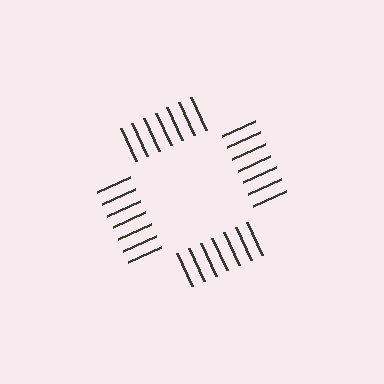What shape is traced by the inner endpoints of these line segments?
An illusory square — the line segments terminate on its edges but no continuous stroke is drawn.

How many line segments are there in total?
28 — 7 along each of the 4 edges.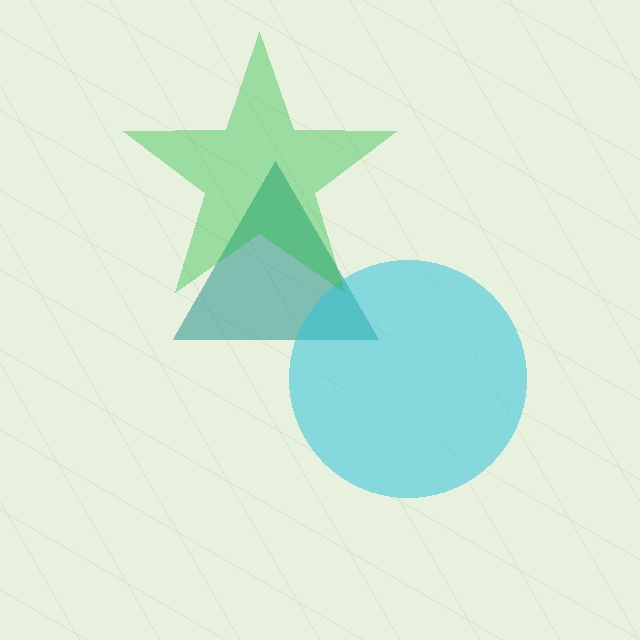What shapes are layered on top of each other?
The layered shapes are: a teal triangle, a cyan circle, a green star.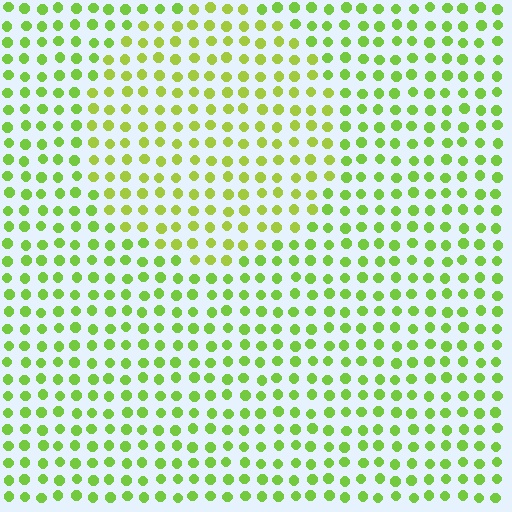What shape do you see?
I see a circle.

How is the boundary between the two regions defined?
The boundary is defined purely by a slight shift in hue (about 20 degrees). Spacing, size, and orientation are identical on both sides.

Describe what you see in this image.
The image is filled with small lime elements in a uniform arrangement. A circle-shaped region is visible where the elements are tinted to a slightly different hue, forming a subtle color boundary.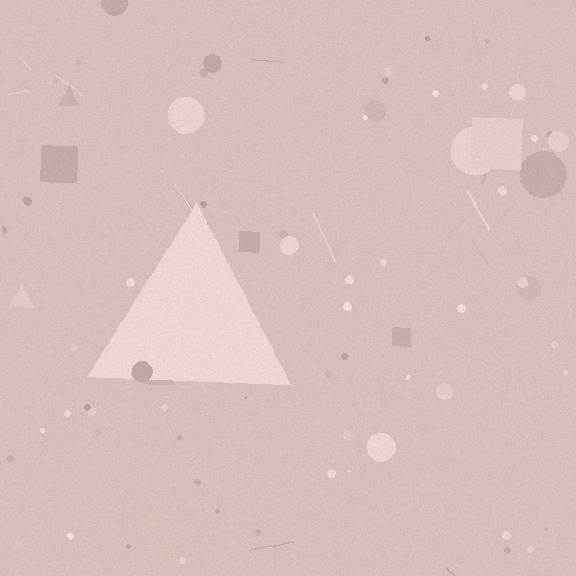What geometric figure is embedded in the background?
A triangle is embedded in the background.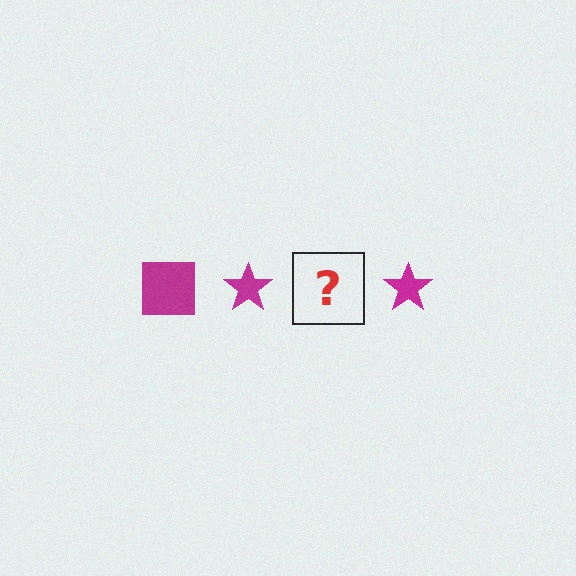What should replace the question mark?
The question mark should be replaced with a magenta square.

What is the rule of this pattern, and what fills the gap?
The rule is that the pattern cycles through square, star shapes in magenta. The gap should be filled with a magenta square.